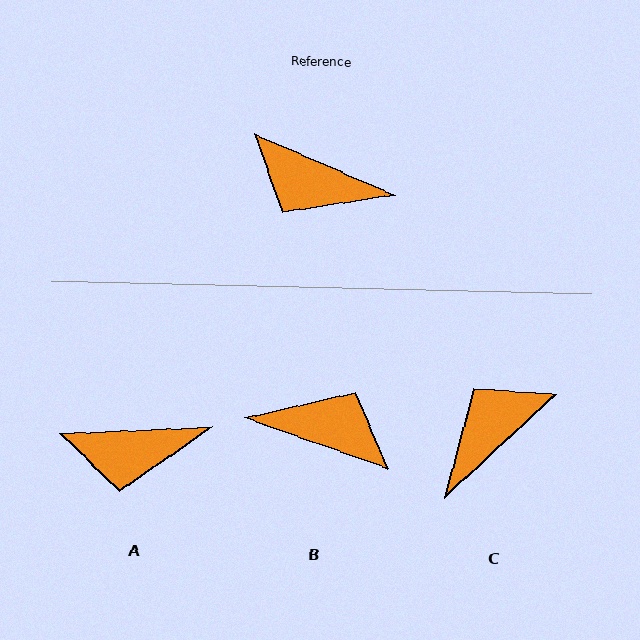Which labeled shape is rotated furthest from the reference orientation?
B, about 176 degrees away.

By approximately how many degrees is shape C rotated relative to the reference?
Approximately 113 degrees clockwise.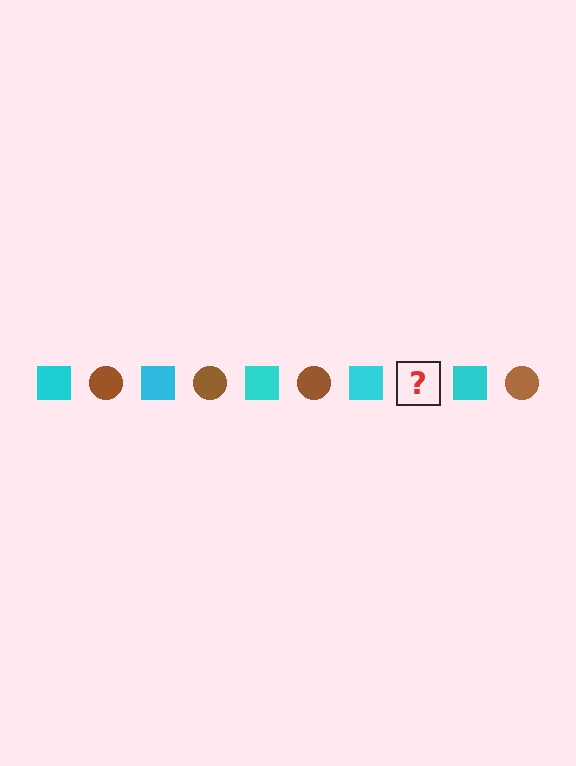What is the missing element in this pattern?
The missing element is a brown circle.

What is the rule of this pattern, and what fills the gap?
The rule is that the pattern alternates between cyan square and brown circle. The gap should be filled with a brown circle.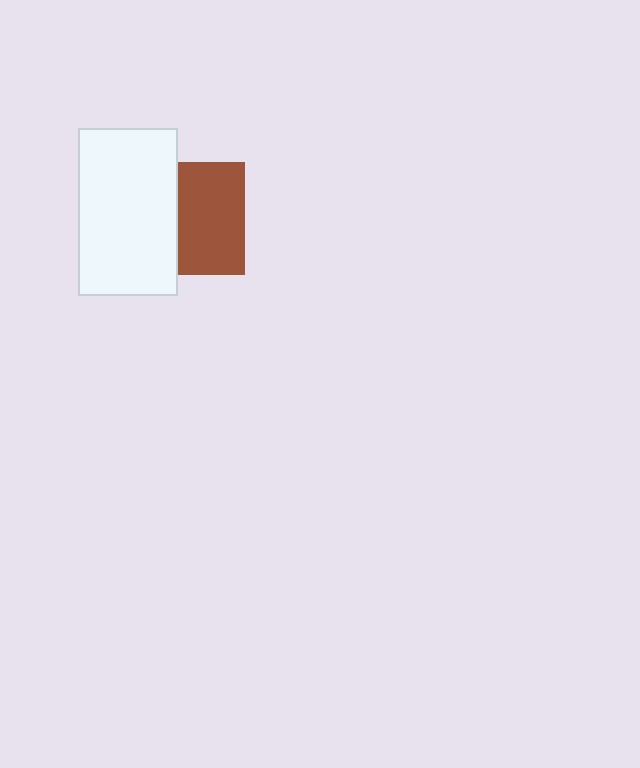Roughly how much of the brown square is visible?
About half of it is visible (roughly 61%).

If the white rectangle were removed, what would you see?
You would see the complete brown square.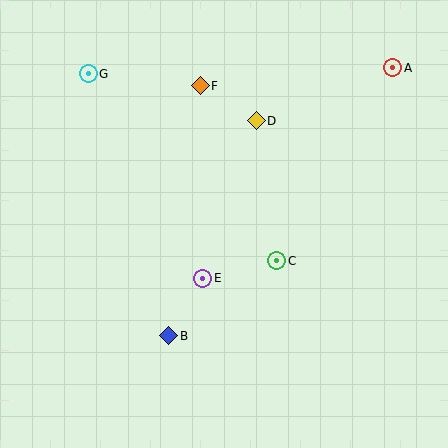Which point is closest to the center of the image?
Point E at (203, 278) is closest to the center.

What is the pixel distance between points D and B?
The distance between D and B is 232 pixels.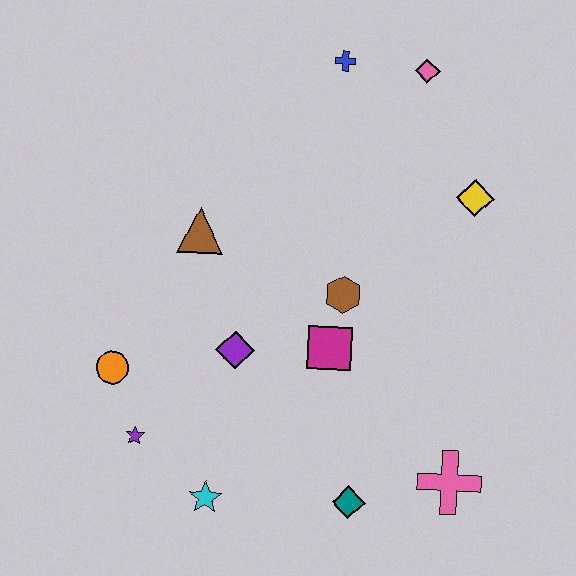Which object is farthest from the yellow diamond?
The purple star is farthest from the yellow diamond.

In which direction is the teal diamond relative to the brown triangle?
The teal diamond is below the brown triangle.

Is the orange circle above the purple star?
Yes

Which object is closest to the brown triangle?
The purple diamond is closest to the brown triangle.